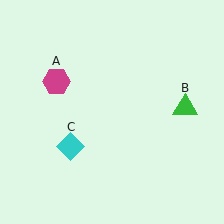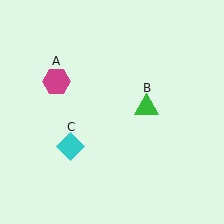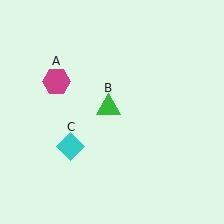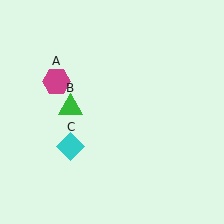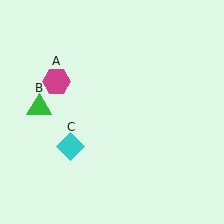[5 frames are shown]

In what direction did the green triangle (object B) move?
The green triangle (object B) moved left.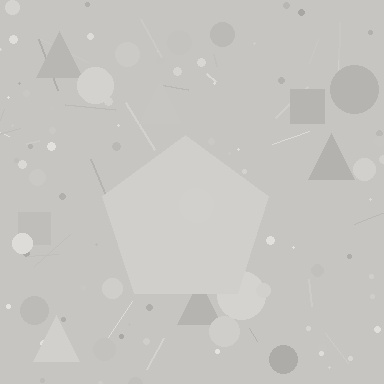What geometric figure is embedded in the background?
A pentagon is embedded in the background.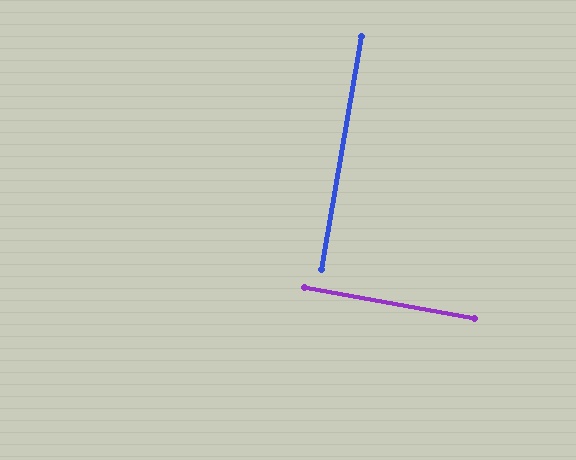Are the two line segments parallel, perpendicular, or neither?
Perpendicular — they meet at approximately 89°.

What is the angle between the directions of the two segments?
Approximately 89 degrees.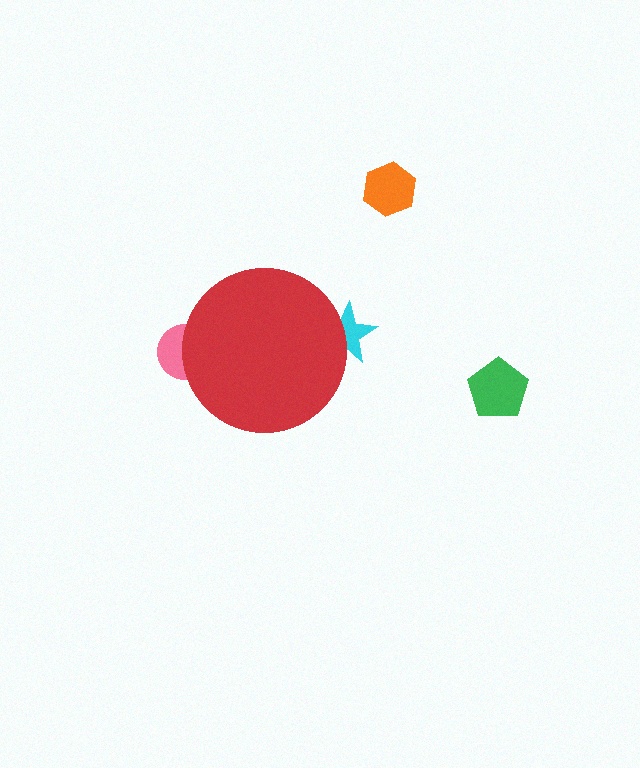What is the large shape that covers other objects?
A red circle.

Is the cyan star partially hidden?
Yes, the cyan star is partially hidden behind the red circle.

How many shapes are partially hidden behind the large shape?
2 shapes are partially hidden.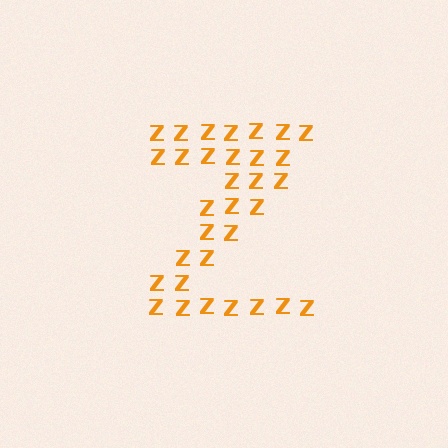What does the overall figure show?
The overall figure shows the letter Z.